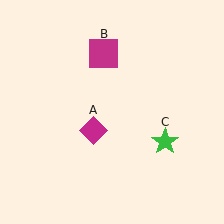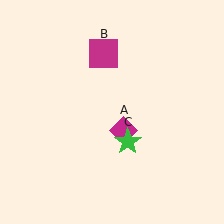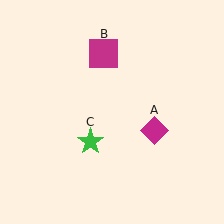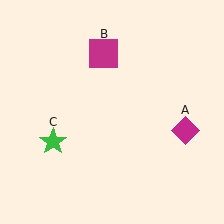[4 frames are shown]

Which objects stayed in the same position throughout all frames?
Magenta square (object B) remained stationary.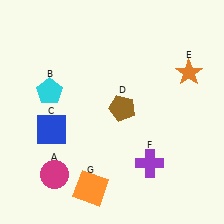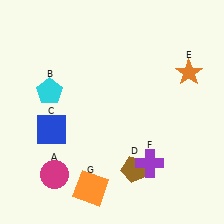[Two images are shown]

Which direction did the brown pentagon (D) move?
The brown pentagon (D) moved down.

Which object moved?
The brown pentagon (D) moved down.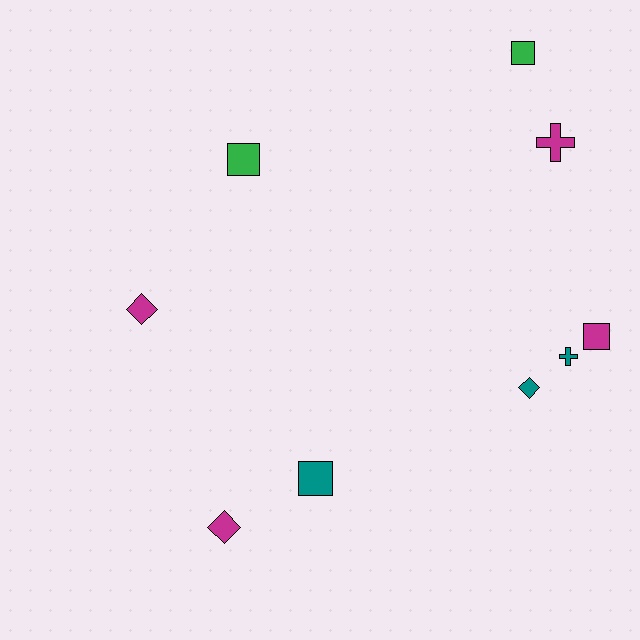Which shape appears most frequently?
Square, with 4 objects.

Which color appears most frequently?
Magenta, with 4 objects.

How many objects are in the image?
There are 9 objects.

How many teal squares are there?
There is 1 teal square.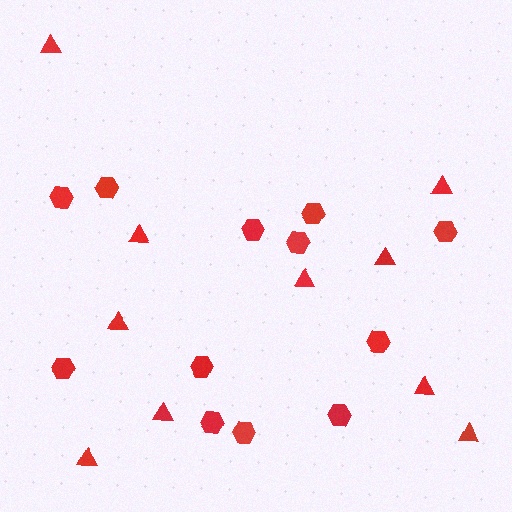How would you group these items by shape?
There are 2 groups: one group of triangles (10) and one group of hexagons (12).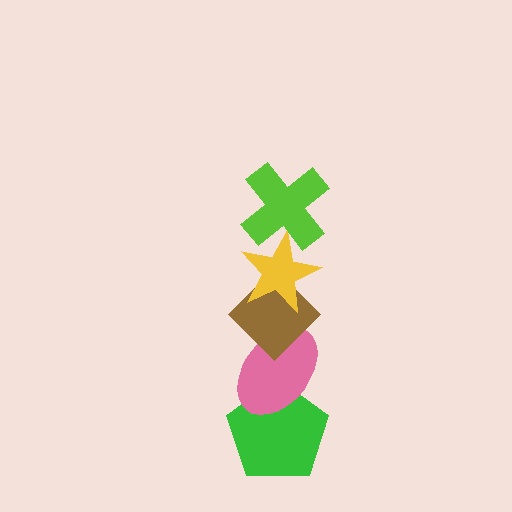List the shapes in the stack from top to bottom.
From top to bottom: the lime cross, the yellow star, the brown diamond, the pink ellipse, the green pentagon.